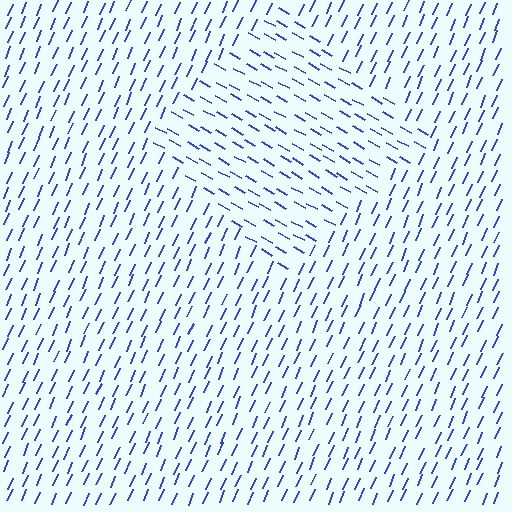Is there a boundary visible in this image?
Yes, there is a texture boundary formed by a change in line orientation.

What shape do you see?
I see a diamond.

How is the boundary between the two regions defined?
The boundary is defined purely by a change in line orientation (approximately 84 degrees difference). All lines are the same color and thickness.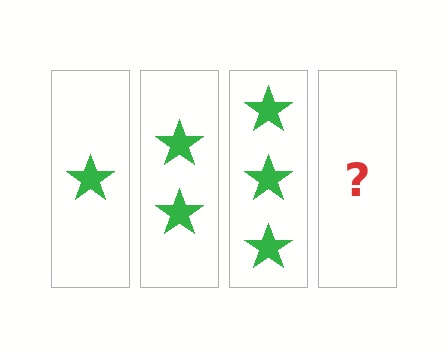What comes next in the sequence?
The next element should be 4 stars.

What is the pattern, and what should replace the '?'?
The pattern is that each step adds one more star. The '?' should be 4 stars.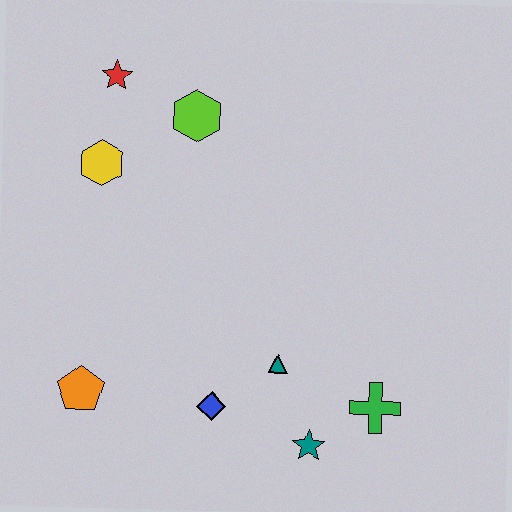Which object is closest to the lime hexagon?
The red star is closest to the lime hexagon.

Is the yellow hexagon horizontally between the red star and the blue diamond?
No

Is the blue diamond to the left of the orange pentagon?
No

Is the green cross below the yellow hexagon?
Yes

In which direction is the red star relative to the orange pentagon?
The red star is above the orange pentagon.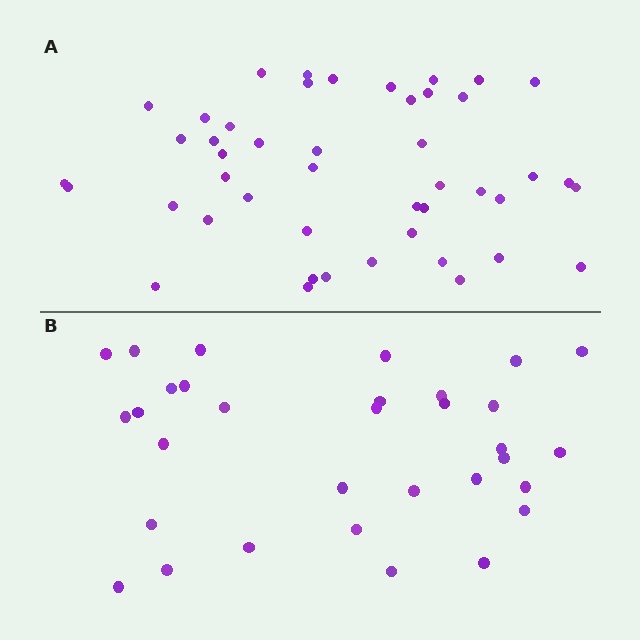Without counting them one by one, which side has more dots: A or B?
Region A (the top region) has more dots.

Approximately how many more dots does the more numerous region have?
Region A has approximately 15 more dots than region B.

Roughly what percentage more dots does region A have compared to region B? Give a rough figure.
About 45% more.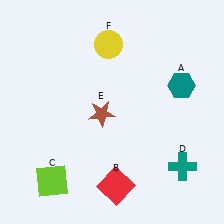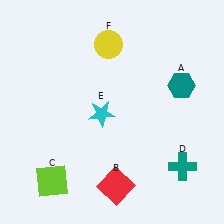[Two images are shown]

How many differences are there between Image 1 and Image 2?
There is 1 difference between the two images.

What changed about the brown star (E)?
In Image 1, E is brown. In Image 2, it changed to cyan.